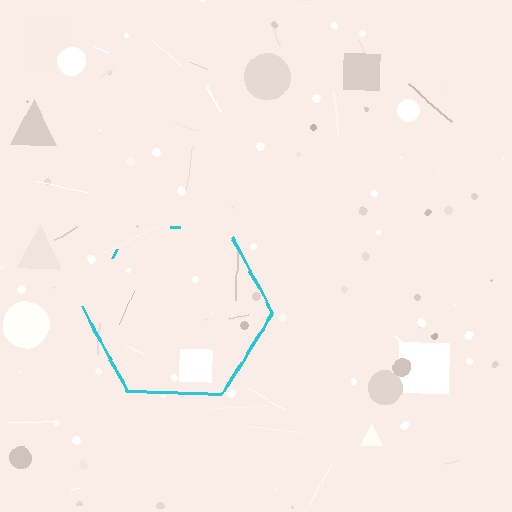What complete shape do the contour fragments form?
The contour fragments form a hexagon.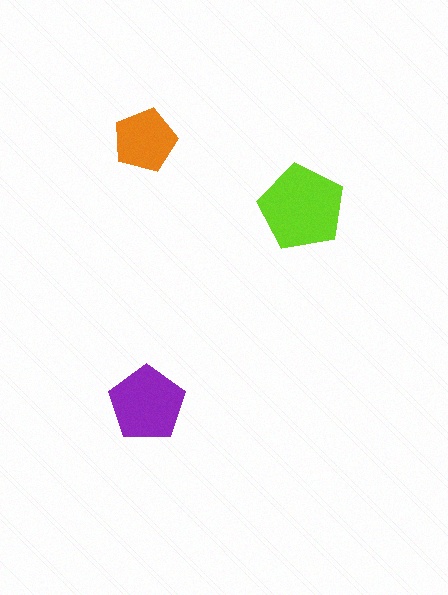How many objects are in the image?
There are 3 objects in the image.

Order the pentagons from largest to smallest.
the lime one, the purple one, the orange one.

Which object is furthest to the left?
The orange pentagon is leftmost.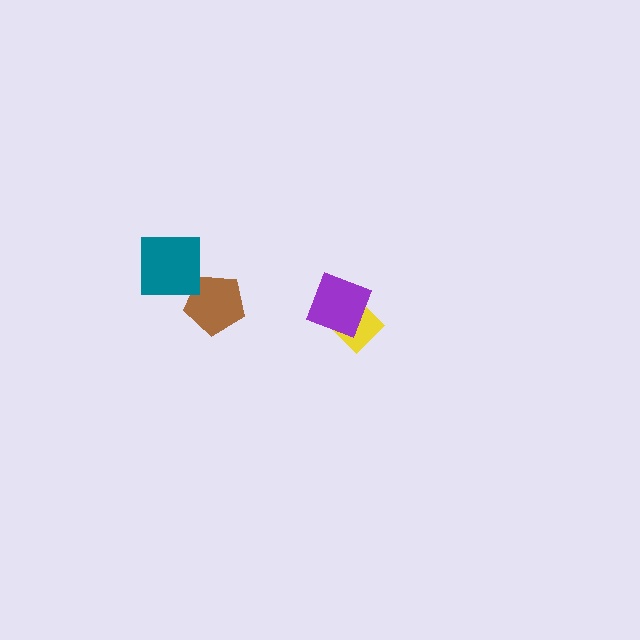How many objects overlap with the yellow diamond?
1 object overlaps with the yellow diamond.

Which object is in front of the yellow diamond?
The purple square is in front of the yellow diamond.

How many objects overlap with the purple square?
1 object overlaps with the purple square.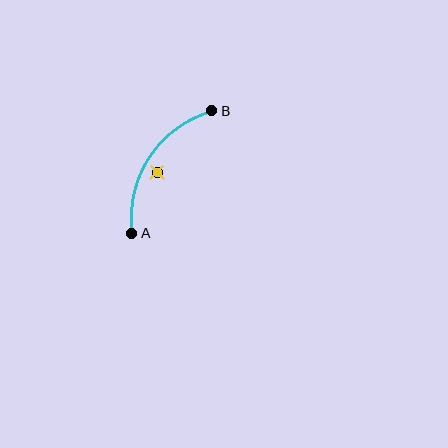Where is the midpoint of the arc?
The arc midpoint is the point on the curve farthest from the straight line joining A and B. It sits to the left of that line.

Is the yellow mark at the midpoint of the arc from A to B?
No — the yellow mark does not lie on the arc at all. It sits slightly inside the curve.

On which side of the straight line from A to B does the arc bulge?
The arc bulges to the left of the straight line connecting A and B.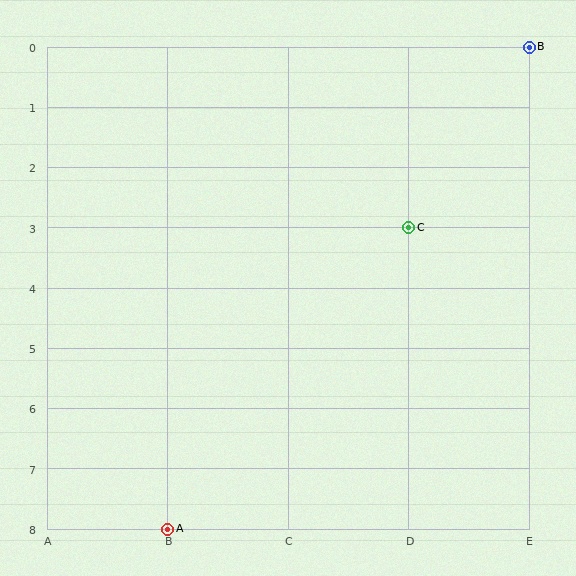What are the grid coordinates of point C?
Point C is at grid coordinates (D, 3).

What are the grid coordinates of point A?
Point A is at grid coordinates (B, 8).